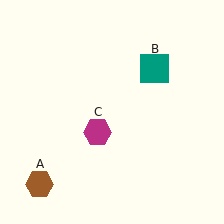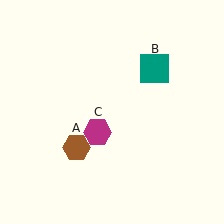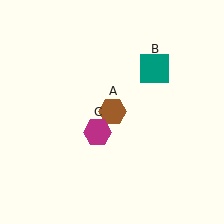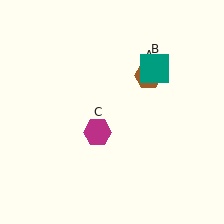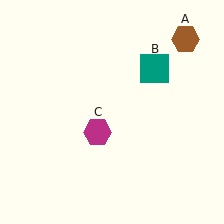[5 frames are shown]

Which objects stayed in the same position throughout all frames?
Teal square (object B) and magenta hexagon (object C) remained stationary.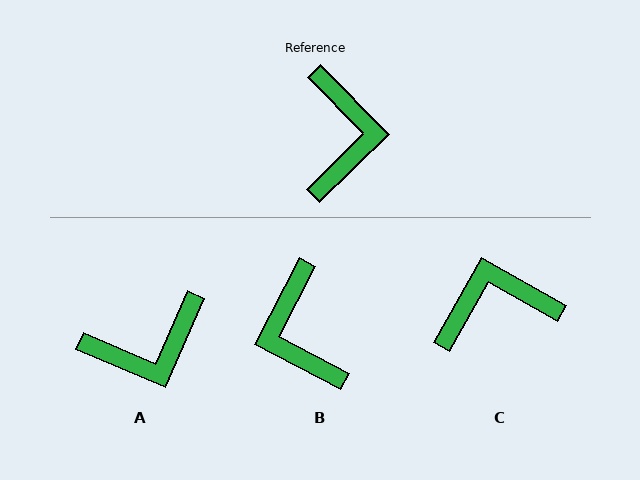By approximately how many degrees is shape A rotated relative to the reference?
Approximately 68 degrees clockwise.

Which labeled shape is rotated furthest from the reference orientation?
B, about 162 degrees away.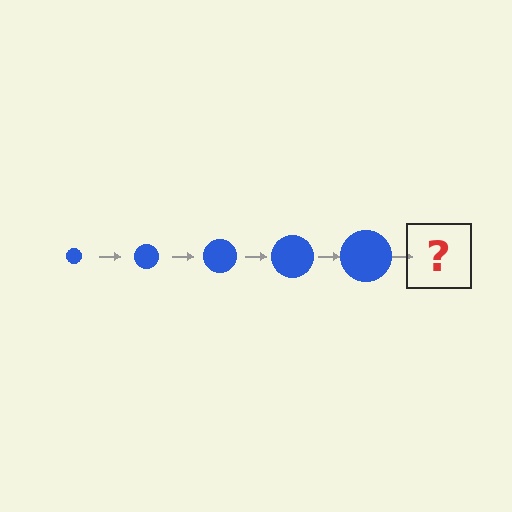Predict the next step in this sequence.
The next step is a blue circle, larger than the previous one.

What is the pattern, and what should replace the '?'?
The pattern is that the circle gets progressively larger each step. The '?' should be a blue circle, larger than the previous one.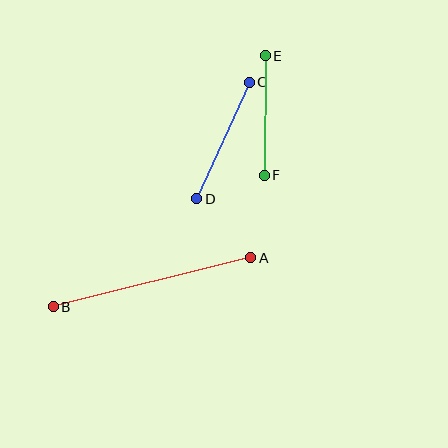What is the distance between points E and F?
The distance is approximately 120 pixels.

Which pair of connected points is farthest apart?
Points A and B are farthest apart.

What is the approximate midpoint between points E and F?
The midpoint is at approximately (265, 116) pixels.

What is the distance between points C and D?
The distance is approximately 128 pixels.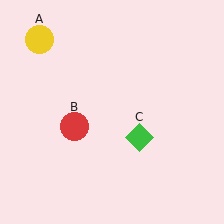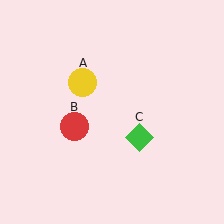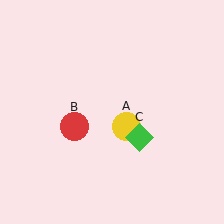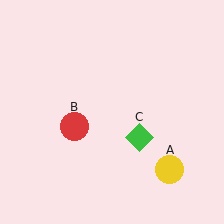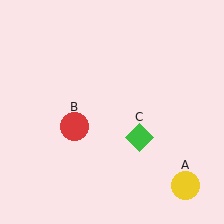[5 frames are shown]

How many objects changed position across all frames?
1 object changed position: yellow circle (object A).